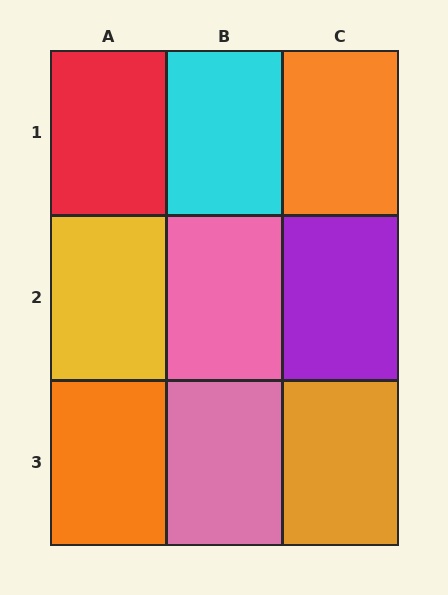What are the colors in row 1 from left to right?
Red, cyan, orange.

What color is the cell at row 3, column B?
Pink.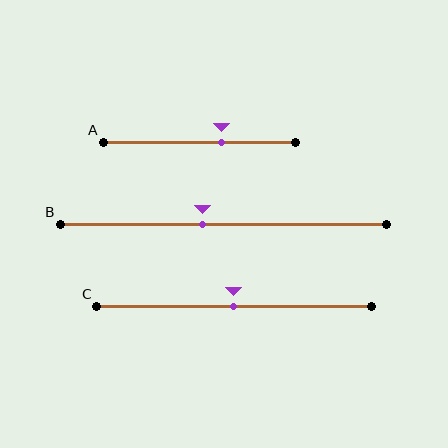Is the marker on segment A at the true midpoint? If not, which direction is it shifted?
No, the marker on segment A is shifted to the right by about 12% of the segment length.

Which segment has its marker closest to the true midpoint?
Segment C has its marker closest to the true midpoint.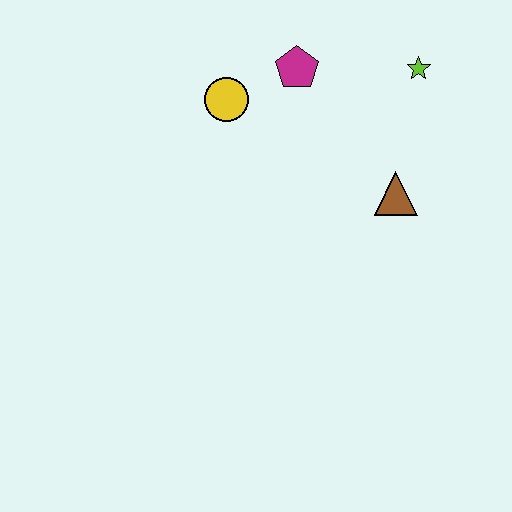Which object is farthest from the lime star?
The yellow circle is farthest from the lime star.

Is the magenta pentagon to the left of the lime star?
Yes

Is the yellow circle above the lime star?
No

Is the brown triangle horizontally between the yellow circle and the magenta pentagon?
No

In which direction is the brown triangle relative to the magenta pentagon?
The brown triangle is below the magenta pentagon.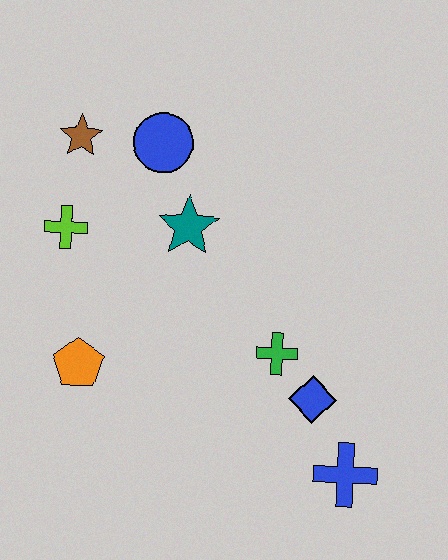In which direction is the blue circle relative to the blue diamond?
The blue circle is above the blue diamond.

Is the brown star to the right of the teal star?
No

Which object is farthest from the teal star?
The blue cross is farthest from the teal star.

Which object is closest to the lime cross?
The brown star is closest to the lime cross.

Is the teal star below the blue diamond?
No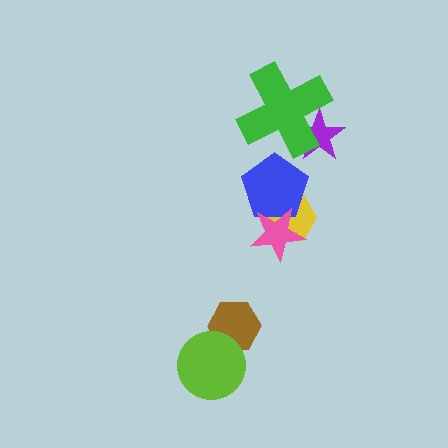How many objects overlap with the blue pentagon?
2 objects overlap with the blue pentagon.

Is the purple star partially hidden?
Yes, it is partially covered by another shape.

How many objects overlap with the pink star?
2 objects overlap with the pink star.